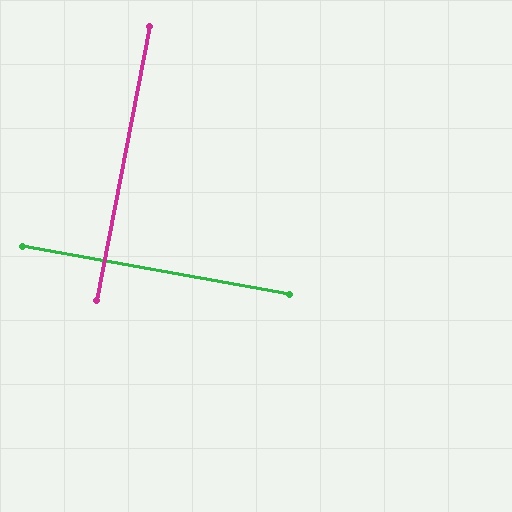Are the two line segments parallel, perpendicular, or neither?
Perpendicular — they meet at approximately 89°.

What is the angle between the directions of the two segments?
Approximately 89 degrees.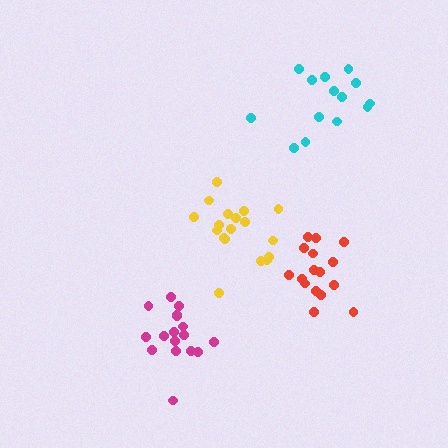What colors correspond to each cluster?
The clusters are colored: yellow, cyan, red, magenta.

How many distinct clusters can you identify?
There are 4 distinct clusters.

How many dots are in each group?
Group 1: 18 dots, Group 2: 14 dots, Group 3: 16 dots, Group 4: 17 dots (65 total).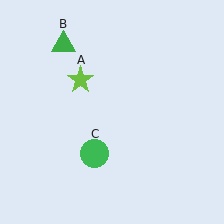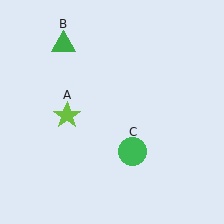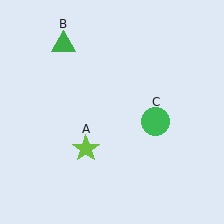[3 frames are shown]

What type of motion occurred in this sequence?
The lime star (object A), green circle (object C) rotated counterclockwise around the center of the scene.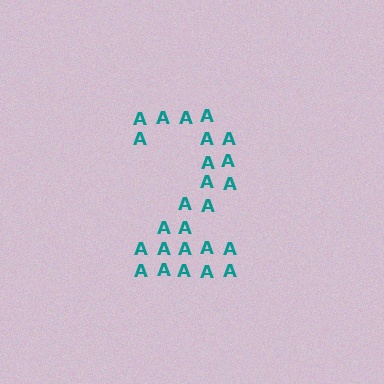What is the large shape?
The large shape is the digit 2.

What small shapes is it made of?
It is made of small letter A's.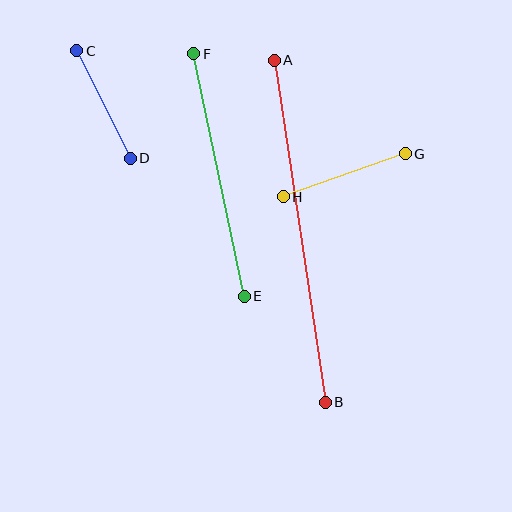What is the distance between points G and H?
The distance is approximately 129 pixels.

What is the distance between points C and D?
The distance is approximately 120 pixels.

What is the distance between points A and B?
The distance is approximately 346 pixels.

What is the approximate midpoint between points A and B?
The midpoint is at approximately (300, 231) pixels.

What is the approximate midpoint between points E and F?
The midpoint is at approximately (219, 175) pixels.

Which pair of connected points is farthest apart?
Points A and B are farthest apart.